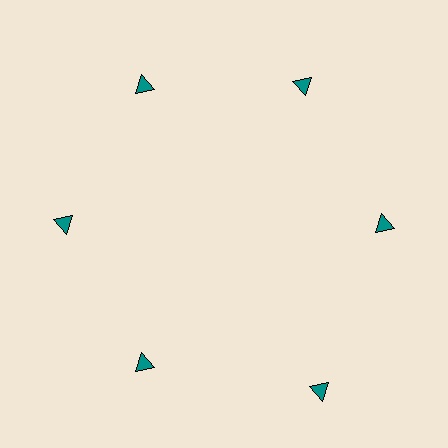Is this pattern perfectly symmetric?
No. The 6 teal triangles are arranged in a ring, but one element near the 5 o'clock position is pushed outward from the center, breaking the 6-fold rotational symmetry.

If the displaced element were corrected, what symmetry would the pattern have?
It would have 6-fold rotational symmetry — the pattern would map onto itself every 60 degrees.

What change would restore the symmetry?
The symmetry would be restored by moving it inward, back onto the ring so that all 6 triangles sit at equal angles and equal distance from the center.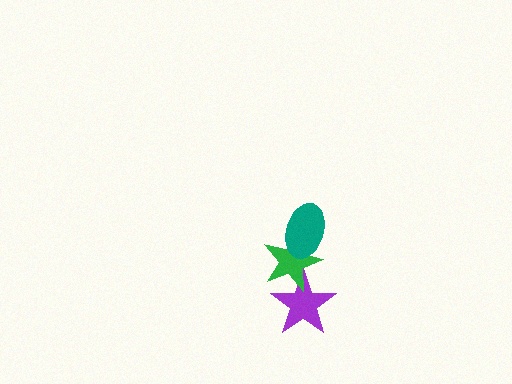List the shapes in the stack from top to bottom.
From top to bottom: the teal ellipse, the green star, the purple star.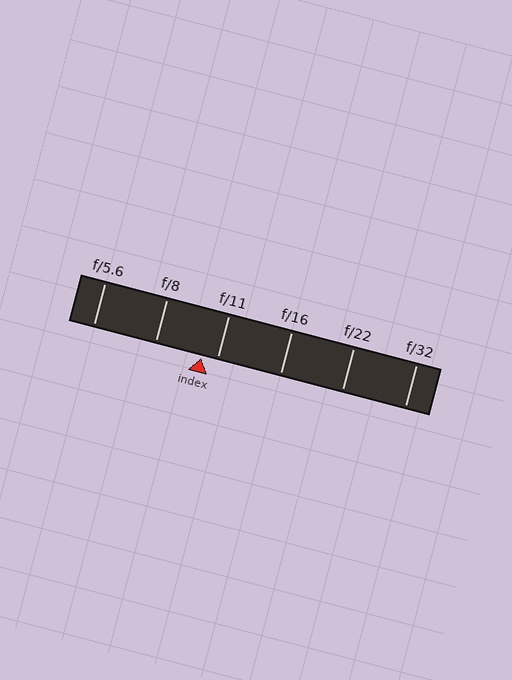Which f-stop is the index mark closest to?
The index mark is closest to f/11.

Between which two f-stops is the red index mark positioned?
The index mark is between f/8 and f/11.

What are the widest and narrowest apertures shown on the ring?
The widest aperture shown is f/5.6 and the narrowest is f/32.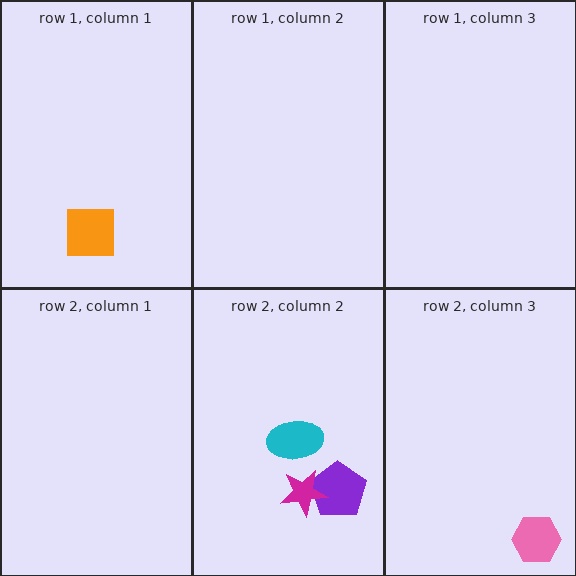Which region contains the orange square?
The row 1, column 1 region.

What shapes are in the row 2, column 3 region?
The pink hexagon.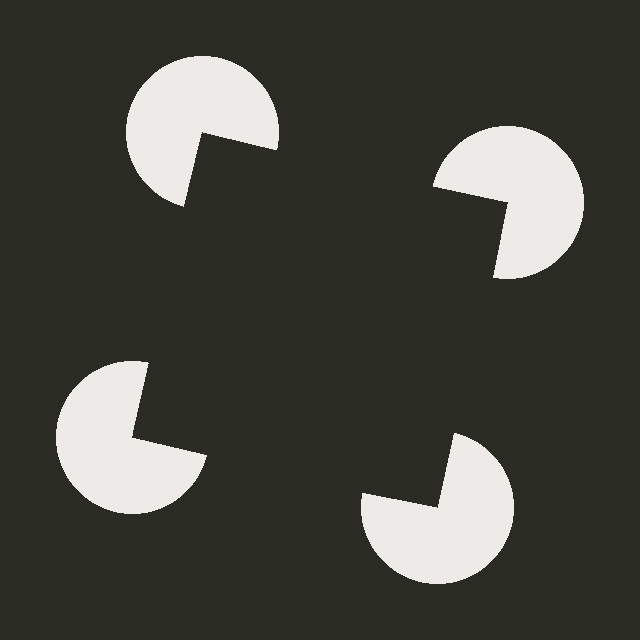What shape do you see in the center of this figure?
An illusory square — its edges are inferred from the aligned wedge cuts in the pac-man discs, not physically drawn.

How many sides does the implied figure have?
4 sides.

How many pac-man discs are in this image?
There are 4 — one at each vertex of the illusory square.